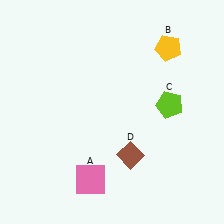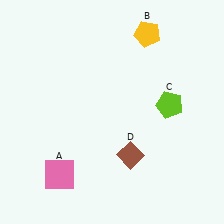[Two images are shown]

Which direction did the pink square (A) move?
The pink square (A) moved left.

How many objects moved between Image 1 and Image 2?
2 objects moved between the two images.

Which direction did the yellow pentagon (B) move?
The yellow pentagon (B) moved left.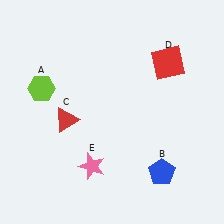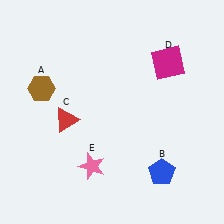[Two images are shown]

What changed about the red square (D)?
In Image 1, D is red. In Image 2, it changed to magenta.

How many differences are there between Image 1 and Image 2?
There are 2 differences between the two images.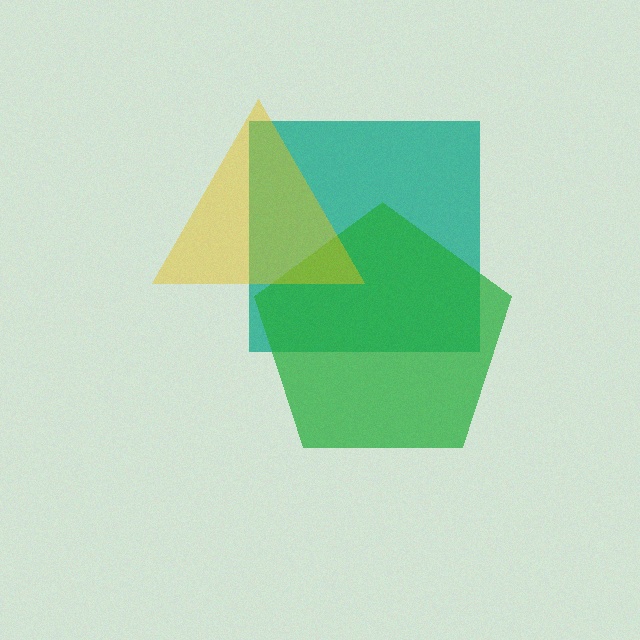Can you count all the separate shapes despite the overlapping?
Yes, there are 3 separate shapes.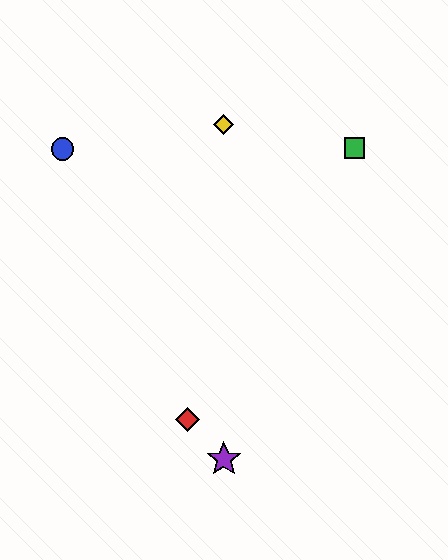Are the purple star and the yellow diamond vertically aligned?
Yes, both are at x≈224.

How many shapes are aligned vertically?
2 shapes (the yellow diamond, the purple star) are aligned vertically.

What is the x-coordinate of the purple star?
The purple star is at x≈224.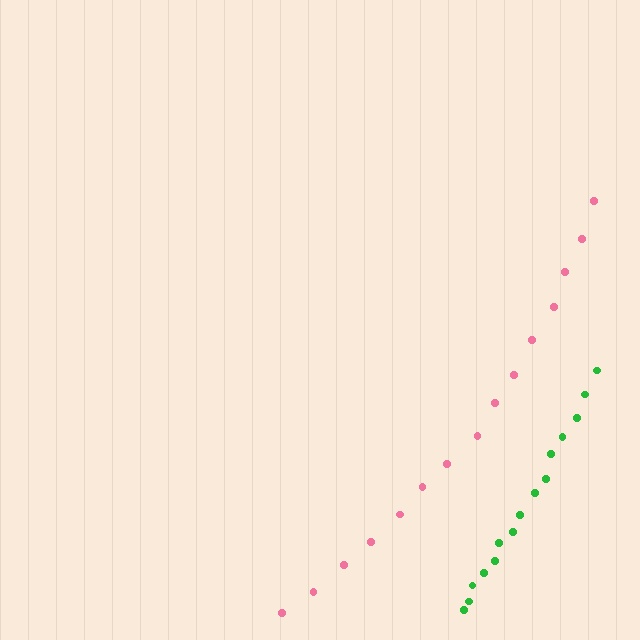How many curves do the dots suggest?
There are 2 distinct paths.